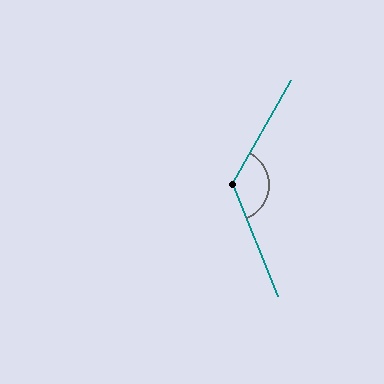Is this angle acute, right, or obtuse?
It is obtuse.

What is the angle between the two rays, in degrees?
Approximately 128 degrees.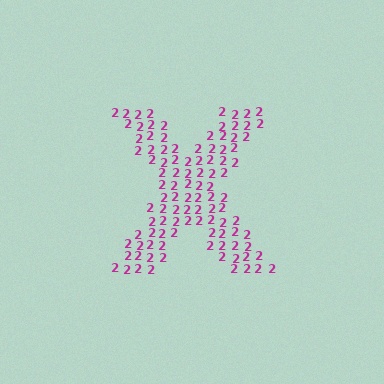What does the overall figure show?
The overall figure shows the letter X.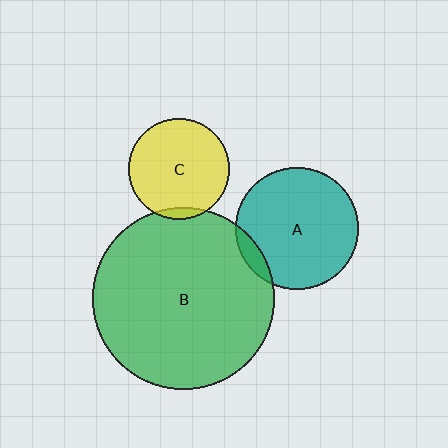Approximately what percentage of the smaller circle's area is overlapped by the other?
Approximately 10%.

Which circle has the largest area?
Circle B (green).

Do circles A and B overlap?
Yes.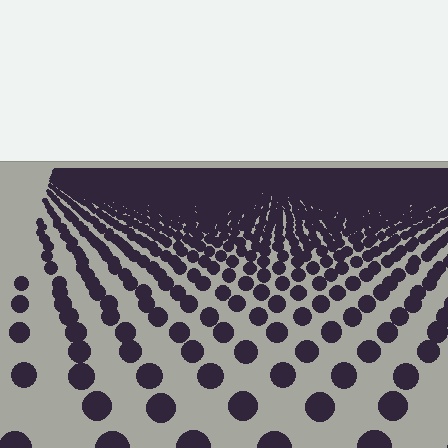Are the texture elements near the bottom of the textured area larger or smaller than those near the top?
Larger. Near the bottom, elements are closer to the viewer and appear at a bigger on-screen size.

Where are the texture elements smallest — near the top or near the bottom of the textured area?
Near the top.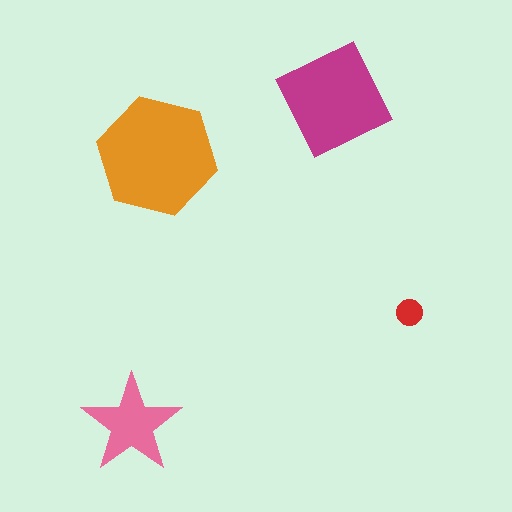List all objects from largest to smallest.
The orange hexagon, the magenta diamond, the pink star, the red circle.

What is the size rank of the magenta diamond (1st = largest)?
2nd.